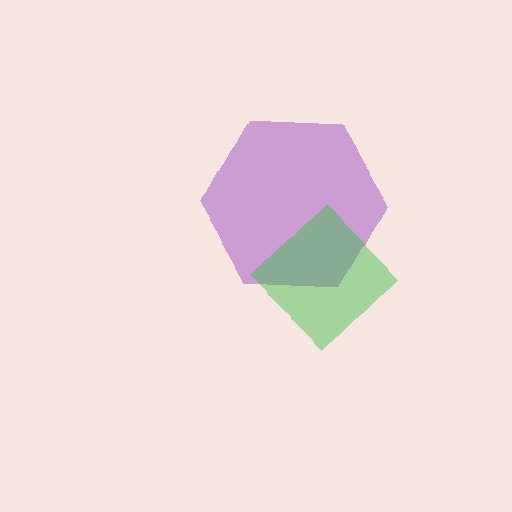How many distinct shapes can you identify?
There are 2 distinct shapes: a purple hexagon, a green diamond.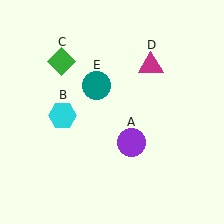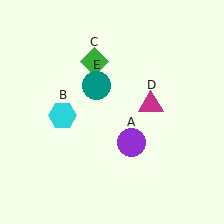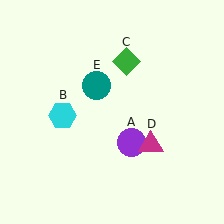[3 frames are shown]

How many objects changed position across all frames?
2 objects changed position: green diamond (object C), magenta triangle (object D).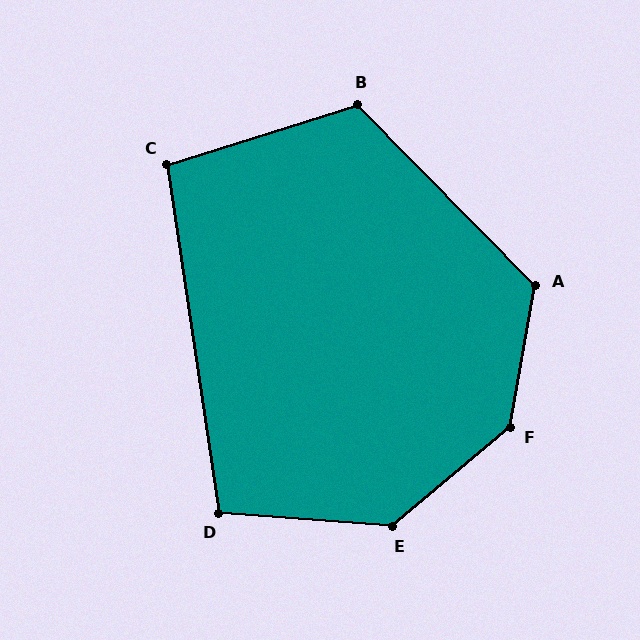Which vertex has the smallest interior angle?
C, at approximately 99 degrees.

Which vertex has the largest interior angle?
F, at approximately 140 degrees.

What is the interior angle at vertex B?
Approximately 117 degrees (obtuse).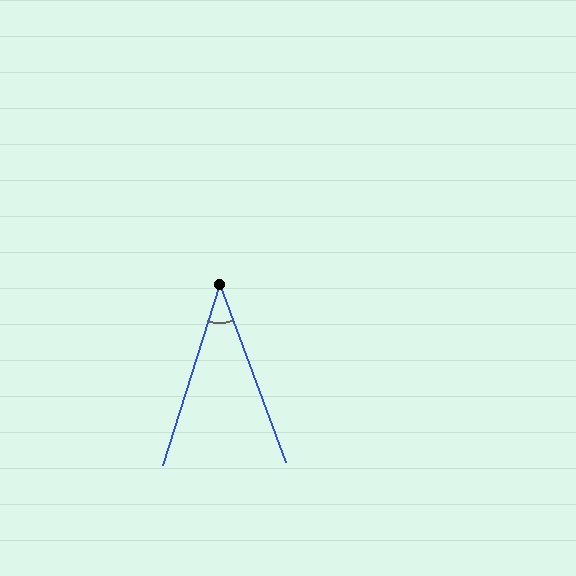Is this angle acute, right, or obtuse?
It is acute.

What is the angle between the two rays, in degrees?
Approximately 38 degrees.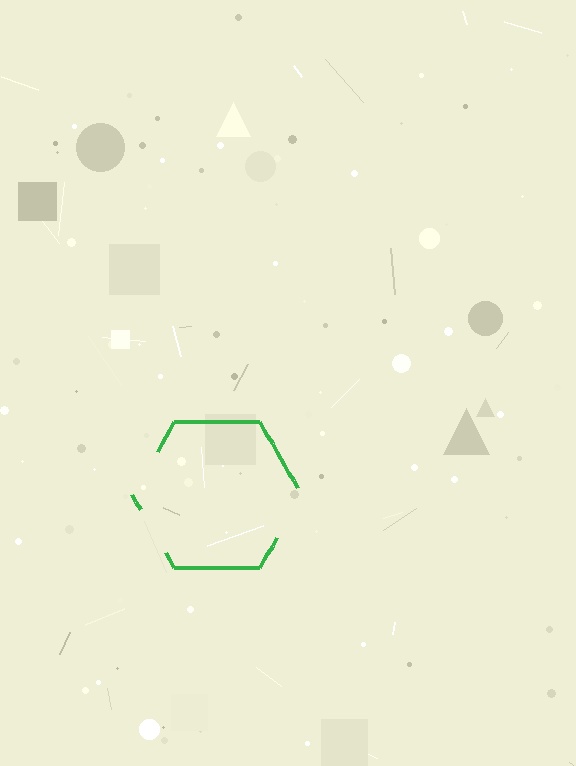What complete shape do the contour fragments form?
The contour fragments form a hexagon.